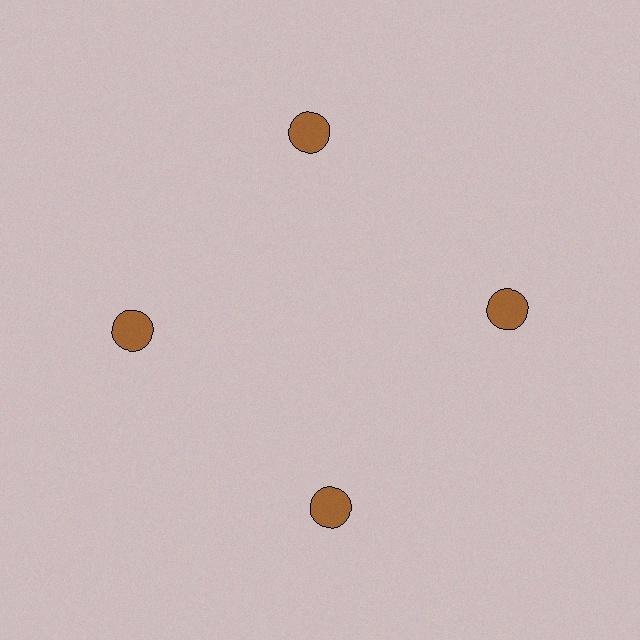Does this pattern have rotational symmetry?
Yes, this pattern has 4-fold rotational symmetry. It looks the same after rotating 90 degrees around the center.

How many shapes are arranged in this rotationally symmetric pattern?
There are 4 shapes, arranged in 4 groups of 1.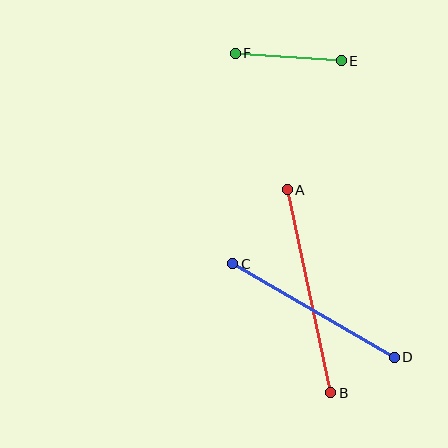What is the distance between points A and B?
The distance is approximately 207 pixels.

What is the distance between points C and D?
The distance is approximately 186 pixels.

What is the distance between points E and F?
The distance is approximately 106 pixels.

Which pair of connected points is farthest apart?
Points A and B are farthest apart.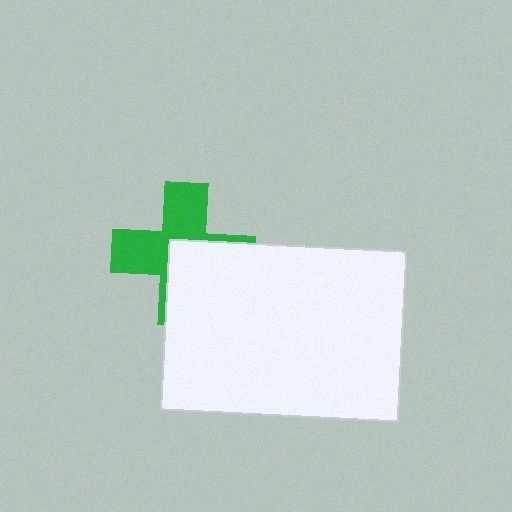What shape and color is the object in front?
The object in front is a white rectangle.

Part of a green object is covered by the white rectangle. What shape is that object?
It is a cross.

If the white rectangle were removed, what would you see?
You would see the complete green cross.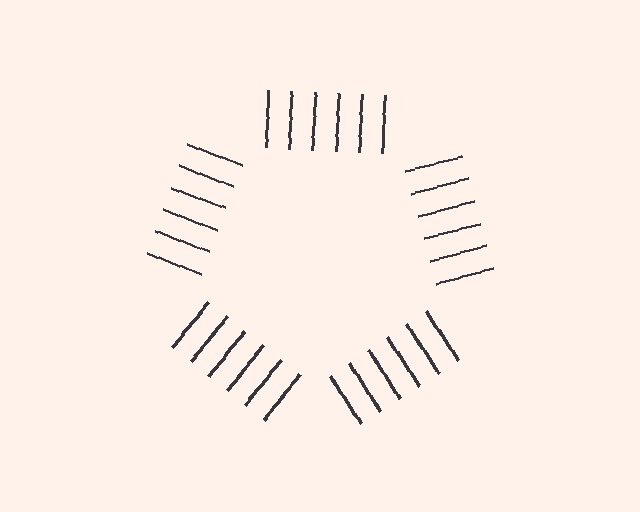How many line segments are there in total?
30 — 6 along each of the 5 edges.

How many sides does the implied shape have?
5 sides — the line-ends trace a pentagon.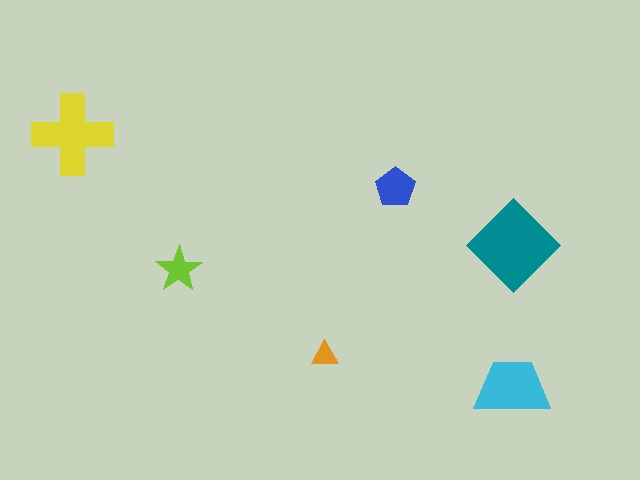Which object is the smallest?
The orange triangle.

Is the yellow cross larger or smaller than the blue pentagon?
Larger.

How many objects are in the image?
There are 6 objects in the image.